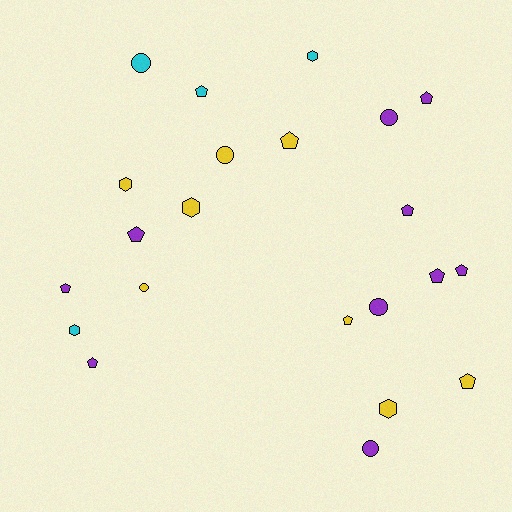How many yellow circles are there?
There are 2 yellow circles.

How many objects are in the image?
There are 22 objects.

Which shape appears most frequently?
Pentagon, with 11 objects.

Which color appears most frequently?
Purple, with 10 objects.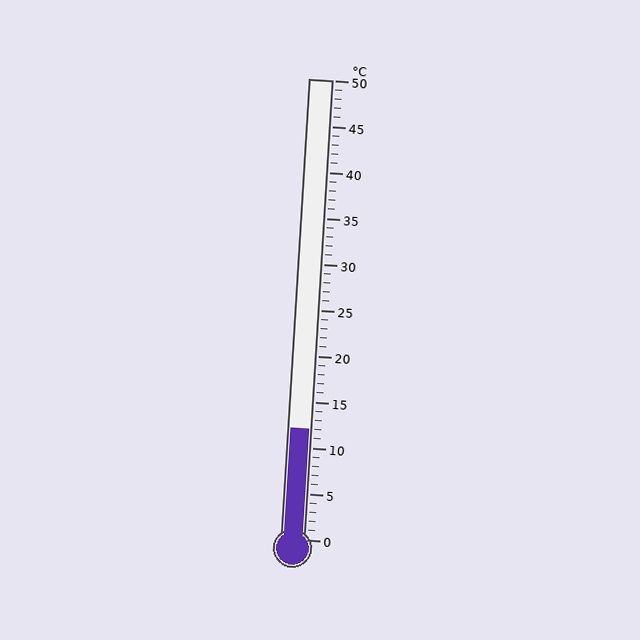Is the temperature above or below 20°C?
The temperature is below 20°C.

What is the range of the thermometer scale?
The thermometer scale ranges from 0°C to 50°C.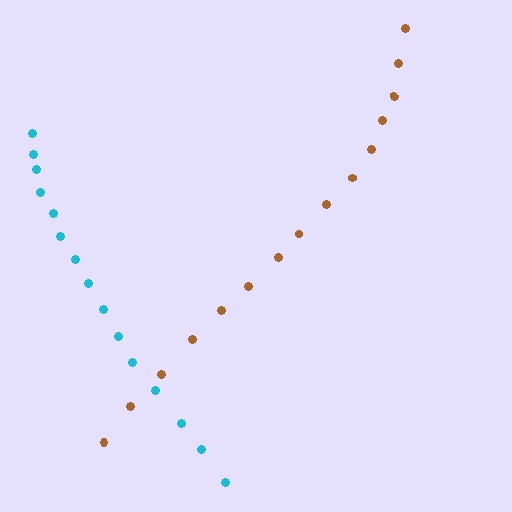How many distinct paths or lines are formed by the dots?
There are 2 distinct paths.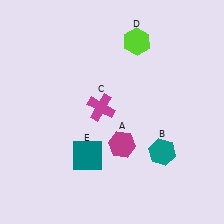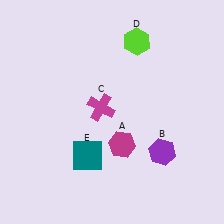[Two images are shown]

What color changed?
The hexagon (B) changed from teal in Image 1 to purple in Image 2.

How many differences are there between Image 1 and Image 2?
There is 1 difference between the two images.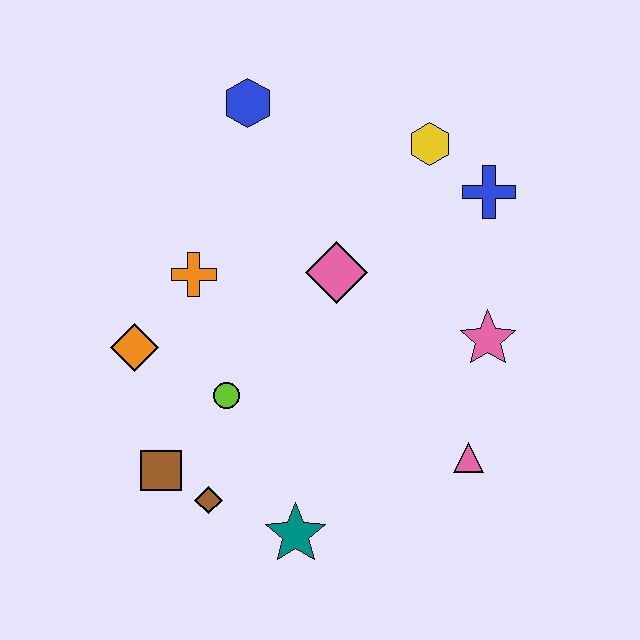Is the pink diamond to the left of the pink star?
Yes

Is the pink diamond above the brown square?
Yes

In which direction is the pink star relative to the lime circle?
The pink star is to the right of the lime circle.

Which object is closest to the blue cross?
The yellow hexagon is closest to the blue cross.